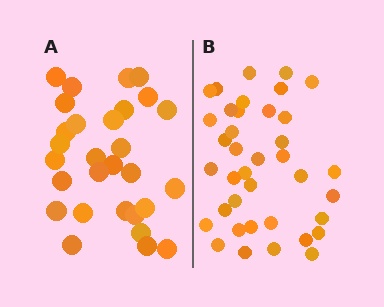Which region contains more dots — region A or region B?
Region B (the right region) has more dots.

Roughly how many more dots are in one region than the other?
Region B has roughly 8 or so more dots than region A.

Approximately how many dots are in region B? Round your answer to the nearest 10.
About 40 dots. (The exact count is 38, which rounds to 40.)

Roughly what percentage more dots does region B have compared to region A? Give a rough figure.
About 30% more.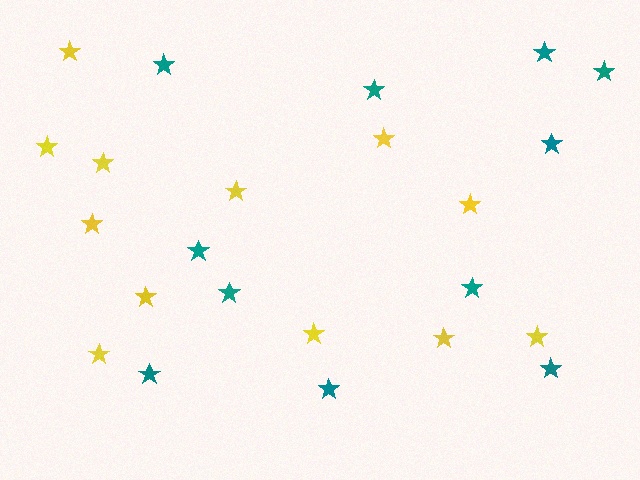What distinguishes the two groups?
There are 2 groups: one group of yellow stars (12) and one group of teal stars (11).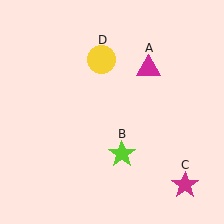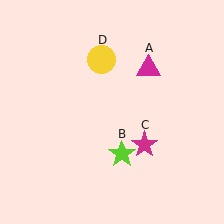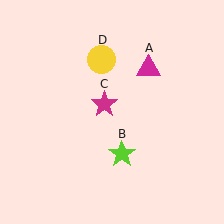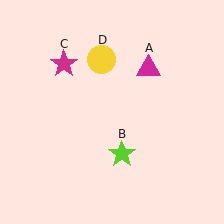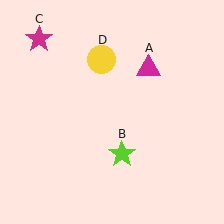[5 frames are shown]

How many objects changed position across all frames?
1 object changed position: magenta star (object C).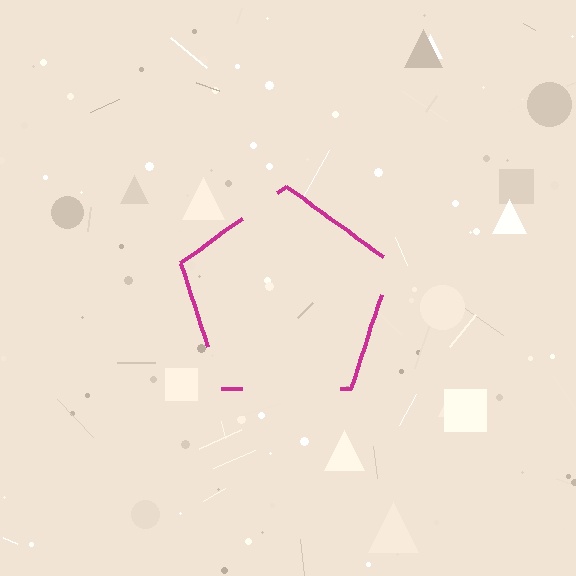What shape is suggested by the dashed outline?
The dashed outline suggests a pentagon.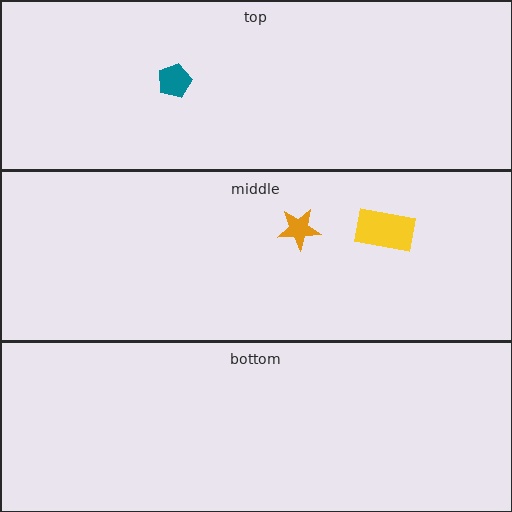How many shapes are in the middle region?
2.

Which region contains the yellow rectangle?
The middle region.